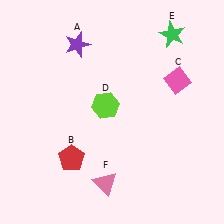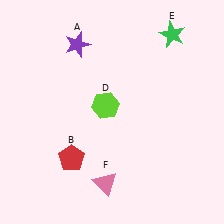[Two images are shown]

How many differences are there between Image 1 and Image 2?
There is 1 difference between the two images.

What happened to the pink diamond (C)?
The pink diamond (C) was removed in Image 2. It was in the top-right area of Image 1.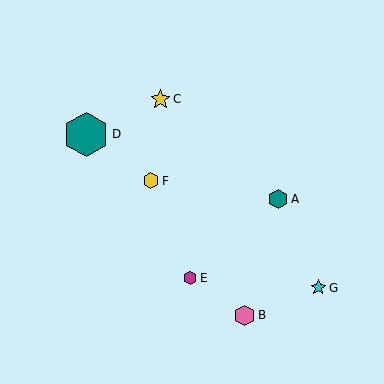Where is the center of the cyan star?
The center of the cyan star is at (318, 288).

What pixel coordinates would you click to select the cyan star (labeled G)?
Click at (318, 288) to select the cyan star G.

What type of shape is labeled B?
Shape B is a pink hexagon.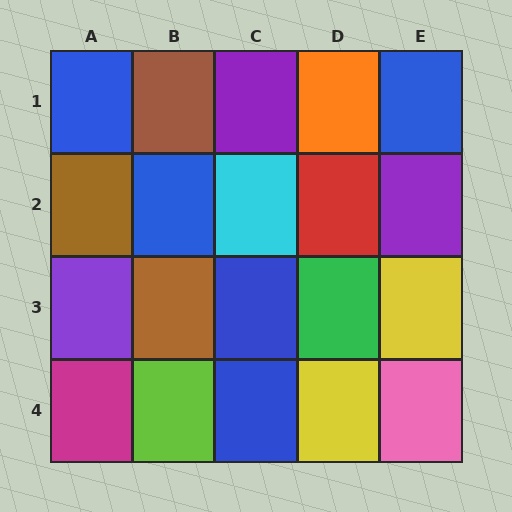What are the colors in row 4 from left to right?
Magenta, lime, blue, yellow, pink.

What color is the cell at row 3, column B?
Brown.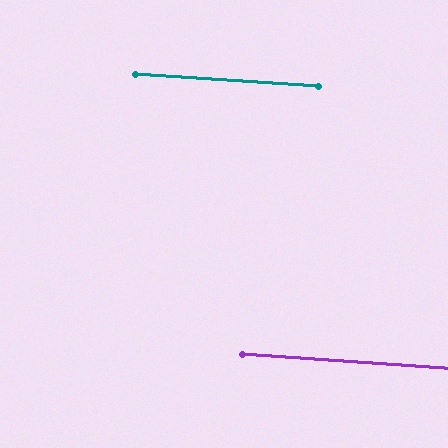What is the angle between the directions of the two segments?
Approximately 0 degrees.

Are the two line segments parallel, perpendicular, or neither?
Parallel — their directions differ by only 0.0°.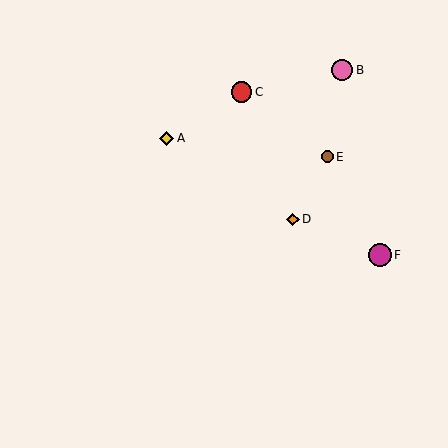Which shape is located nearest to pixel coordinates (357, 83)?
The pink circle (labeled B) at (342, 70) is nearest to that location.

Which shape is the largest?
The magenta circle (labeled F) is the largest.